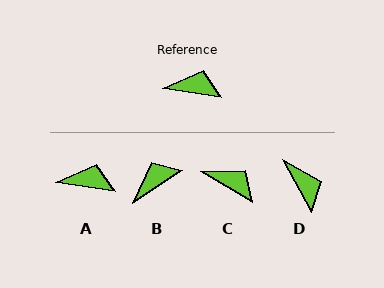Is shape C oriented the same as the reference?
No, it is off by about 21 degrees.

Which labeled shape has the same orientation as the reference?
A.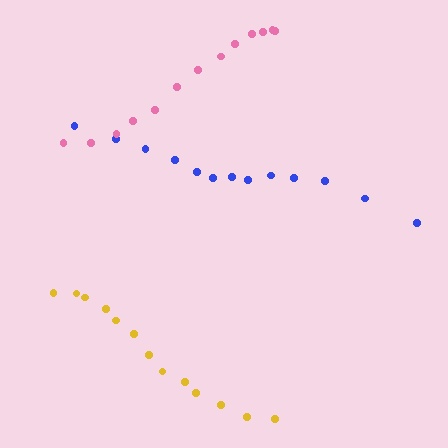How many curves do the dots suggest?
There are 3 distinct paths.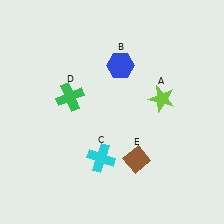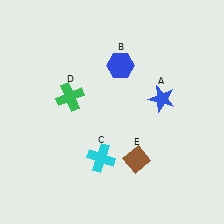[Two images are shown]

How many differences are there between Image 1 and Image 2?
There is 1 difference between the two images.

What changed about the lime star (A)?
In Image 1, A is lime. In Image 2, it changed to blue.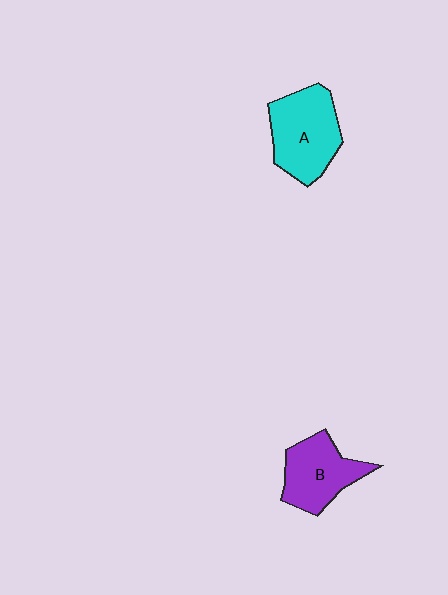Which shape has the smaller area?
Shape B (purple).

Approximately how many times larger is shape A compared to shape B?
Approximately 1.2 times.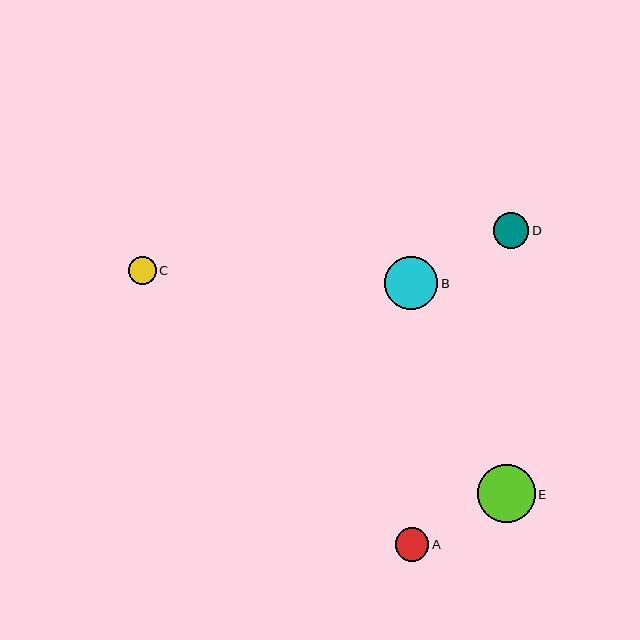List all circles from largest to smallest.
From largest to smallest: E, B, D, A, C.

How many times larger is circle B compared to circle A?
Circle B is approximately 1.6 times the size of circle A.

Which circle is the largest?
Circle E is the largest with a size of approximately 57 pixels.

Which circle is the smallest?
Circle C is the smallest with a size of approximately 28 pixels.